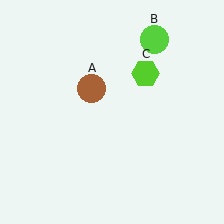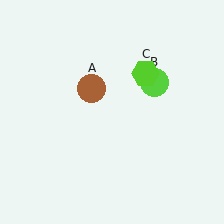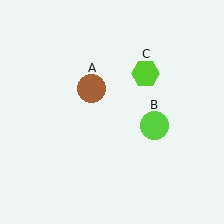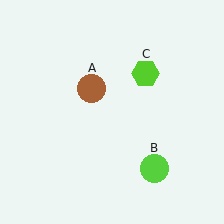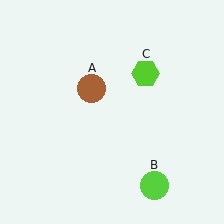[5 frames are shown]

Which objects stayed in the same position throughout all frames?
Brown circle (object A) and lime hexagon (object C) remained stationary.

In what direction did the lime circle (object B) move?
The lime circle (object B) moved down.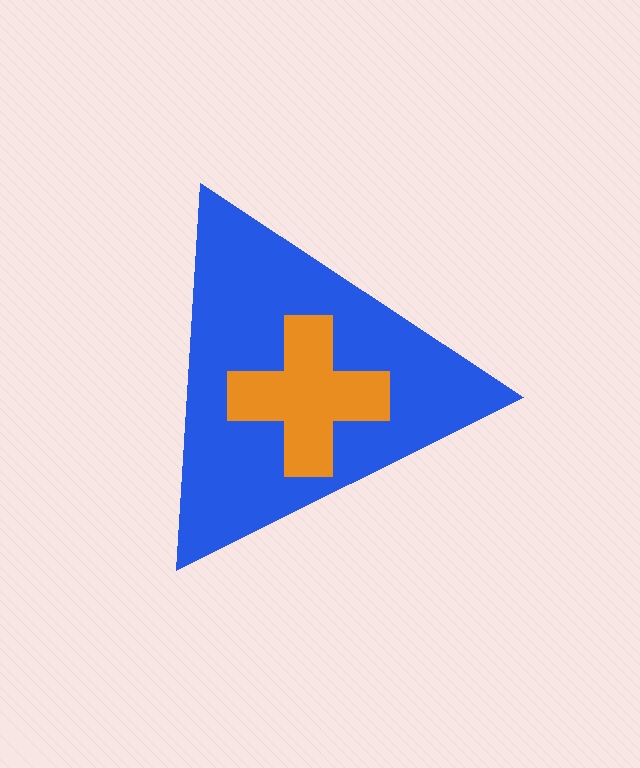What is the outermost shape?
The blue triangle.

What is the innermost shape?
The orange cross.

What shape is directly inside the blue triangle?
The orange cross.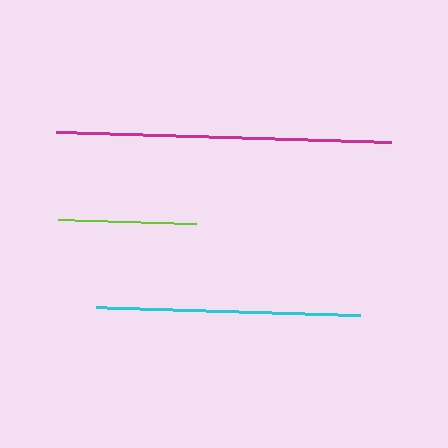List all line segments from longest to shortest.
From longest to shortest: magenta, cyan, lime.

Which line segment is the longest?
The magenta line is the longest at approximately 335 pixels.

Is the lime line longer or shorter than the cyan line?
The cyan line is longer than the lime line.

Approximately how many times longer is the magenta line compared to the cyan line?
The magenta line is approximately 1.3 times the length of the cyan line.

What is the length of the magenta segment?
The magenta segment is approximately 335 pixels long.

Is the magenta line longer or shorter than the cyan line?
The magenta line is longer than the cyan line.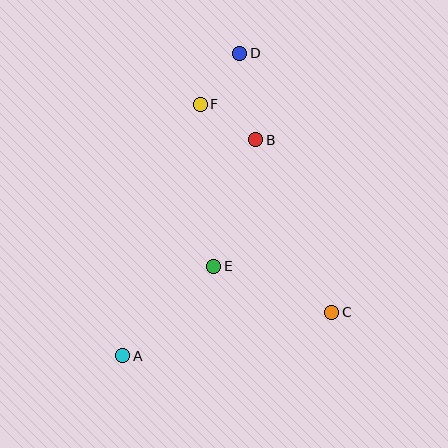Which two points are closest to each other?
Points D and F are closest to each other.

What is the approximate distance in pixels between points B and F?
The distance between B and F is approximately 66 pixels.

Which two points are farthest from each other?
Points A and D are farthest from each other.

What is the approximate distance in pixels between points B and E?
The distance between B and E is approximately 133 pixels.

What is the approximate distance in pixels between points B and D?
The distance between B and D is approximately 88 pixels.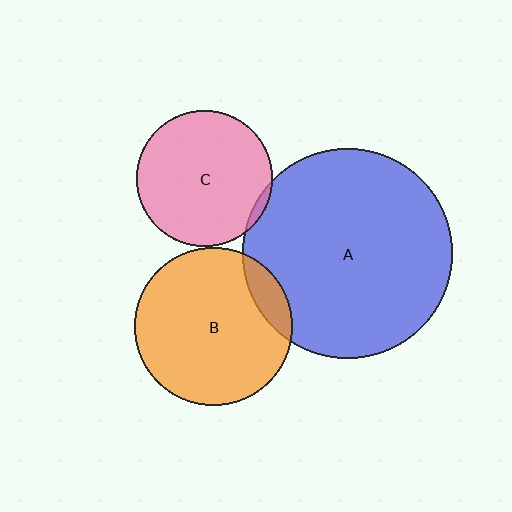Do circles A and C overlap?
Yes.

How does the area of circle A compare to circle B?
Approximately 1.8 times.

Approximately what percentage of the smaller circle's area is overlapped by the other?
Approximately 5%.